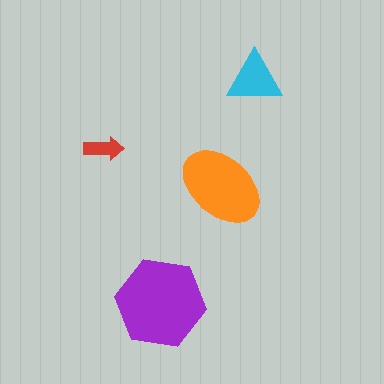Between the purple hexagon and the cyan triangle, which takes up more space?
The purple hexagon.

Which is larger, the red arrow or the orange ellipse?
The orange ellipse.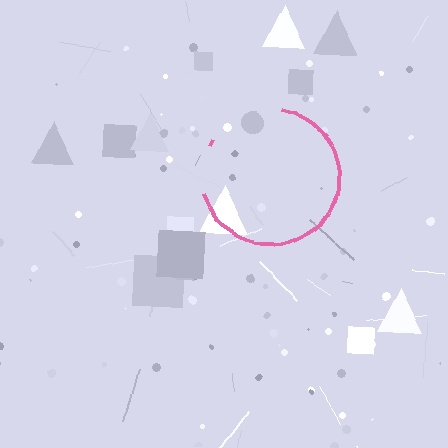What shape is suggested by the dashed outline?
The dashed outline suggests a circle.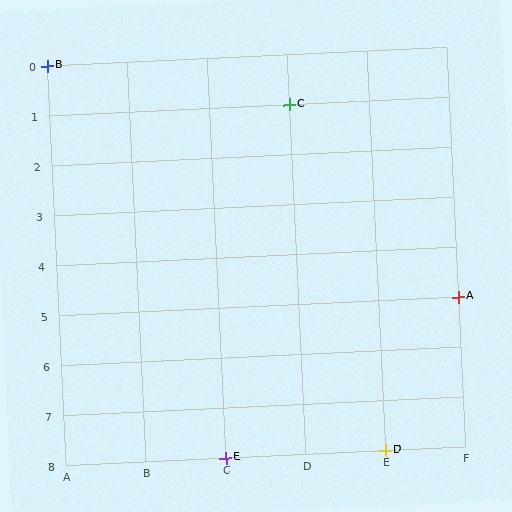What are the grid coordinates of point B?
Point B is at grid coordinates (A, 0).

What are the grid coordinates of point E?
Point E is at grid coordinates (C, 8).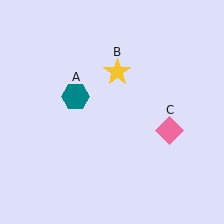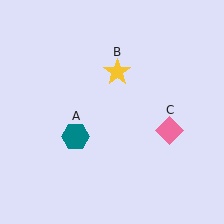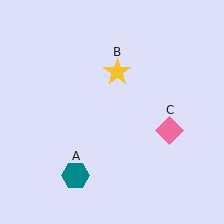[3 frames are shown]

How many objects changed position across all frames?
1 object changed position: teal hexagon (object A).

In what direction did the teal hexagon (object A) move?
The teal hexagon (object A) moved down.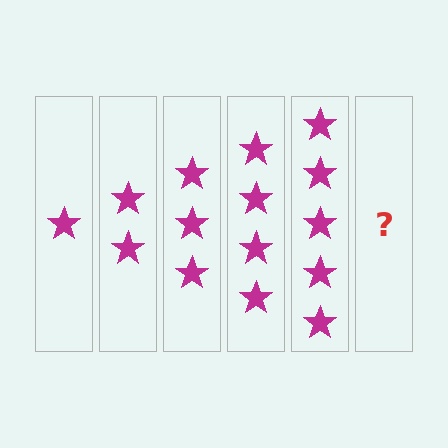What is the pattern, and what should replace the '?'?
The pattern is that each step adds one more star. The '?' should be 6 stars.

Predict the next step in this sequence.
The next step is 6 stars.